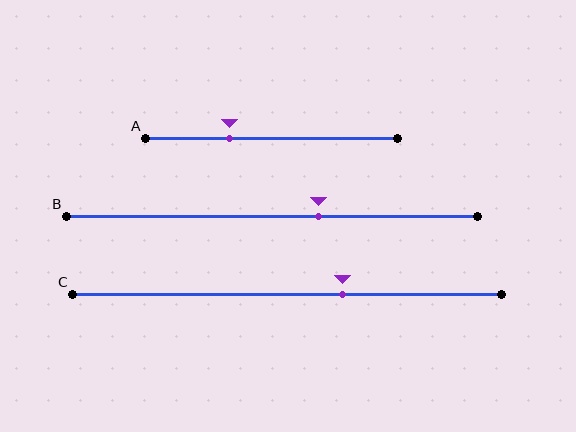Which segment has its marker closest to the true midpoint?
Segment B has its marker closest to the true midpoint.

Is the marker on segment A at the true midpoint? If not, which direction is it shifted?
No, the marker on segment A is shifted to the left by about 17% of the segment length.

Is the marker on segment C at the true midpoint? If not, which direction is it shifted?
No, the marker on segment C is shifted to the right by about 13% of the segment length.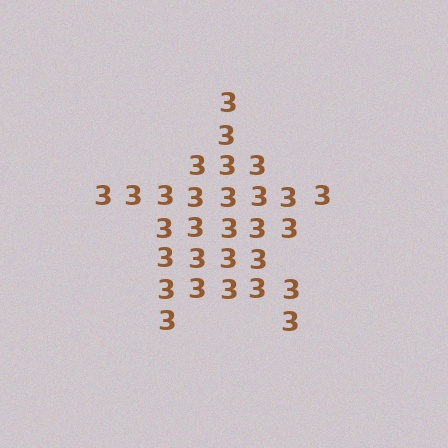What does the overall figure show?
The overall figure shows a star.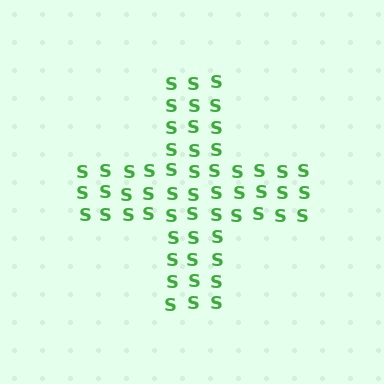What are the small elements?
The small elements are letter S's.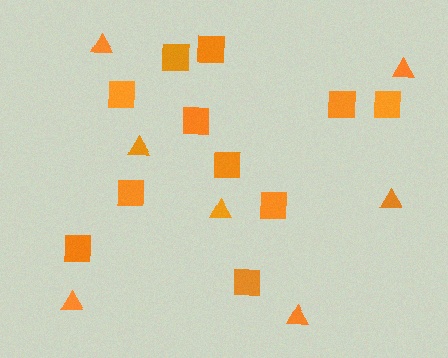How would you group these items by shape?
There are 2 groups: one group of triangles (7) and one group of squares (11).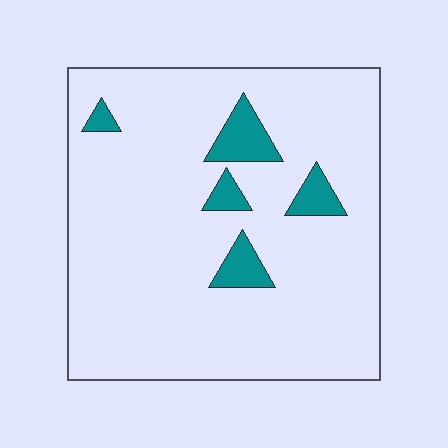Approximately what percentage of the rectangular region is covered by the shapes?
Approximately 10%.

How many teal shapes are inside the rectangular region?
5.